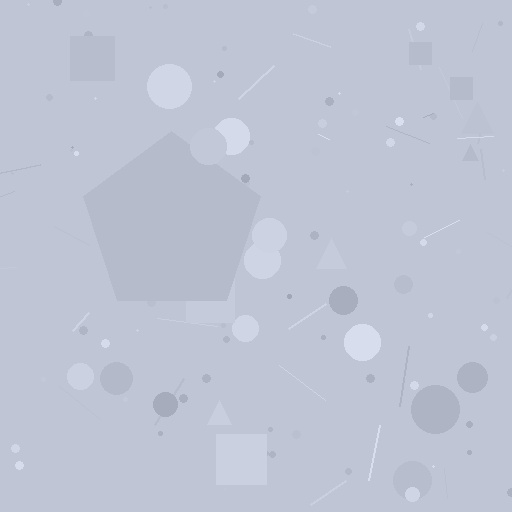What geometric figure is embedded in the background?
A pentagon is embedded in the background.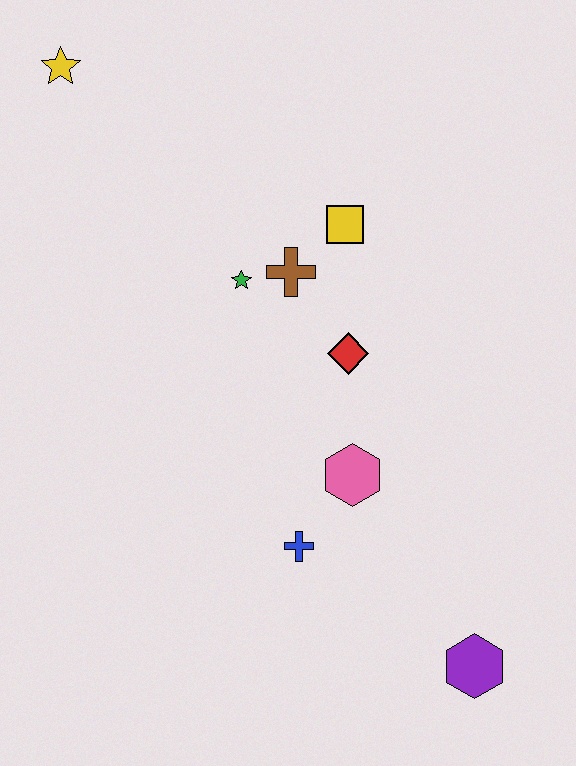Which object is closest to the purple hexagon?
The blue cross is closest to the purple hexagon.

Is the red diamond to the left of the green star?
No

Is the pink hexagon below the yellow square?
Yes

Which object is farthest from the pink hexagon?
The yellow star is farthest from the pink hexagon.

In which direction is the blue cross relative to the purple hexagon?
The blue cross is to the left of the purple hexagon.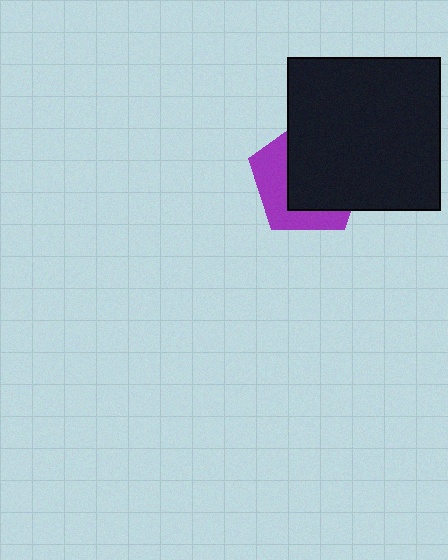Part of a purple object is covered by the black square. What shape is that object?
It is a pentagon.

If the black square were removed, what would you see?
You would see the complete purple pentagon.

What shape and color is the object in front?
The object in front is a black square.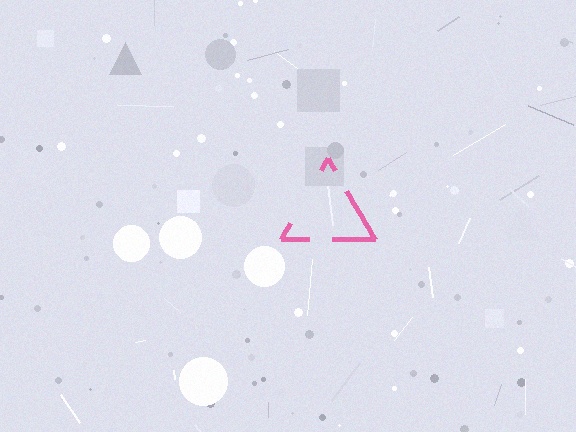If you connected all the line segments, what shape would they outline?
They would outline a triangle.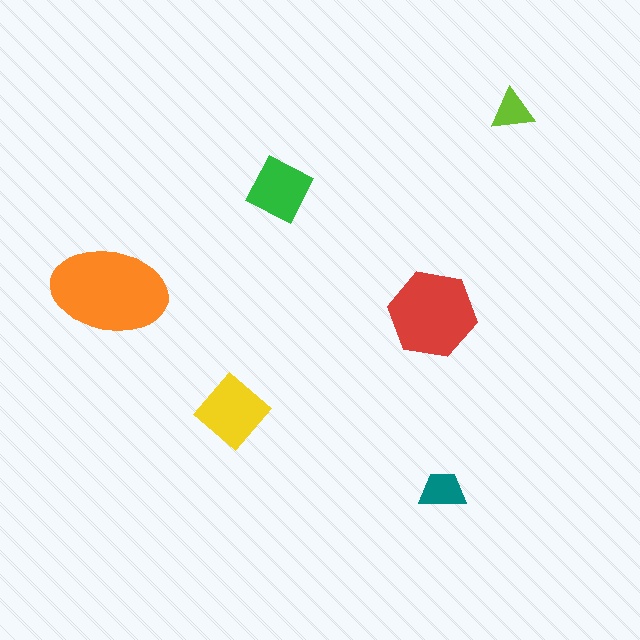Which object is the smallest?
The lime triangle.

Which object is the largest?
The orange ellipse.